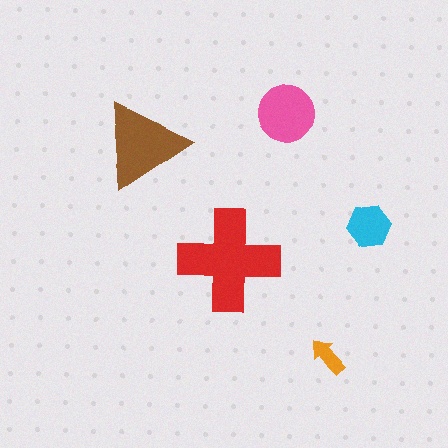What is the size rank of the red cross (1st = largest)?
1st.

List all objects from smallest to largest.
The orange arrow, the cyan hexagon, the pink circle, the brown triangle, the red cross.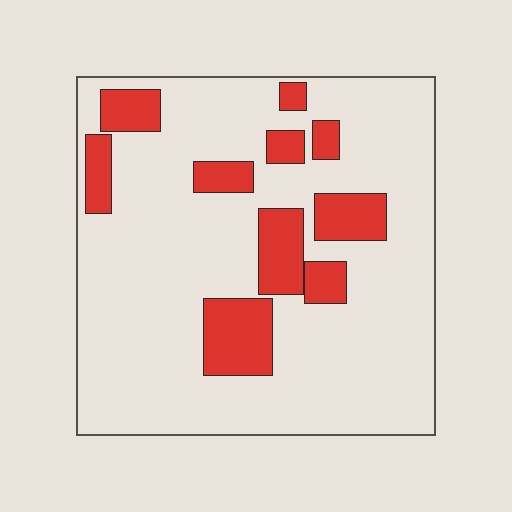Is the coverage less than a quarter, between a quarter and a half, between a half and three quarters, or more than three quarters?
Less than a quarter.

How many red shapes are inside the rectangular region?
10.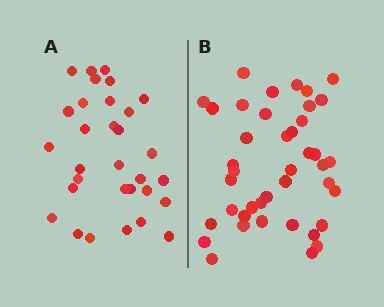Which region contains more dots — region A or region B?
Region B (the right region) has more dots.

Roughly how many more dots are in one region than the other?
Region B has roughly 10 or so more dots than region A.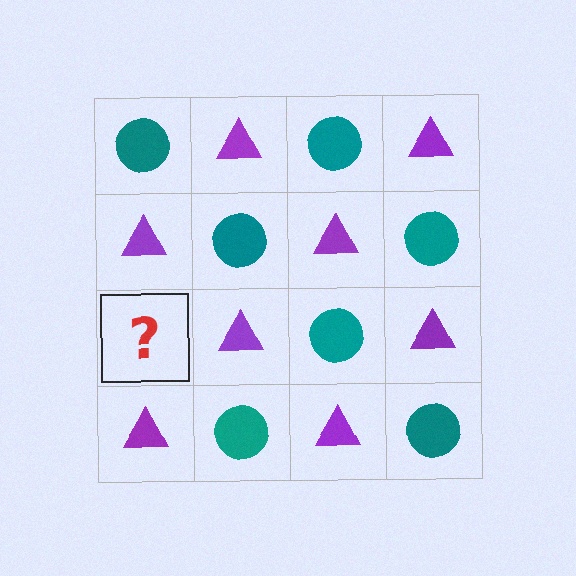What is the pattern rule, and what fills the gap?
The rule is that it alternates teal circle and purple triangle in a checkerboard pattern. The gap should be filled with a teal circle.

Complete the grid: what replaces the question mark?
The question mark should be replaced with a teal circle.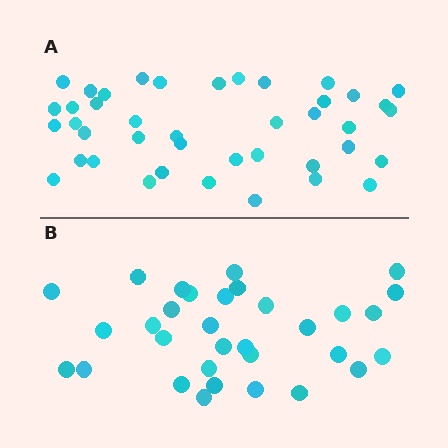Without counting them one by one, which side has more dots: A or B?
Region A (the top region) has more dots.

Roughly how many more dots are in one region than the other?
Region A has roughly 8 or so more dots than region B.